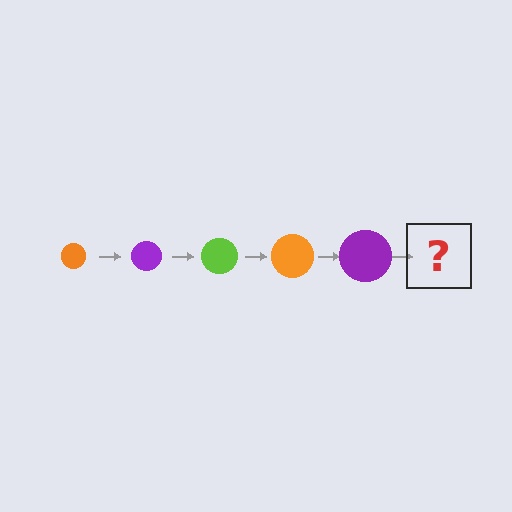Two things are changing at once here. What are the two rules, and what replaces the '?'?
The two rules are that the circle grows larger each step and the color cycles through orange, purple, and lime. The '?' should be a lime circle, larger than the previous one.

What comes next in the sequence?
The next element should be a lime circle, larger than the previous one.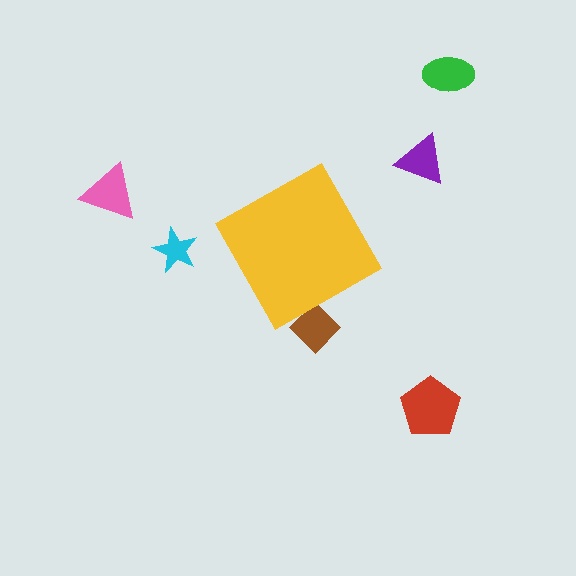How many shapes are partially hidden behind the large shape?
1 shape is partially hidden.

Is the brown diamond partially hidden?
Yes, the brown diamond is partially hidden behind the yellow diamond.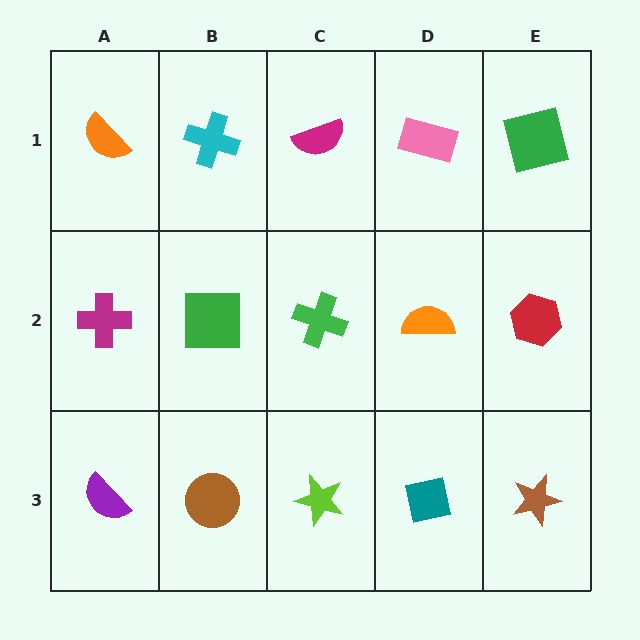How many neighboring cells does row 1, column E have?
2.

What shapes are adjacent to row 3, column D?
An orange semicircle (row 2, column D), a lime star (row 3, column C), a brown star (row 3, column E).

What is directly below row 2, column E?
A brown star.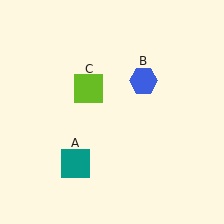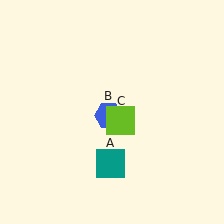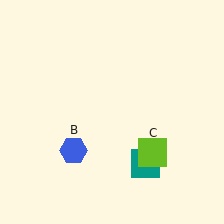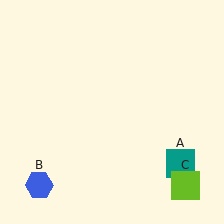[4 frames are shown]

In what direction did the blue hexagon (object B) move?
The blue hexagon (object B) moved down and to the left.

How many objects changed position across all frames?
3 objects changed position: teal square (object A), blue hexagon (object B), lime square (object C).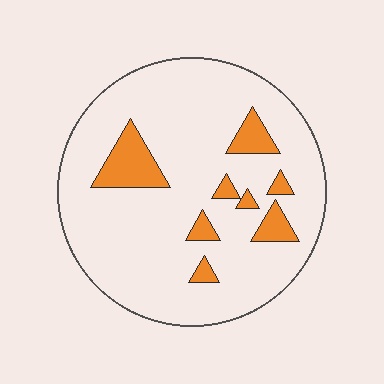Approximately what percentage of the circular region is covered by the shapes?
Approximately 15%.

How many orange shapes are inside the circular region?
8.